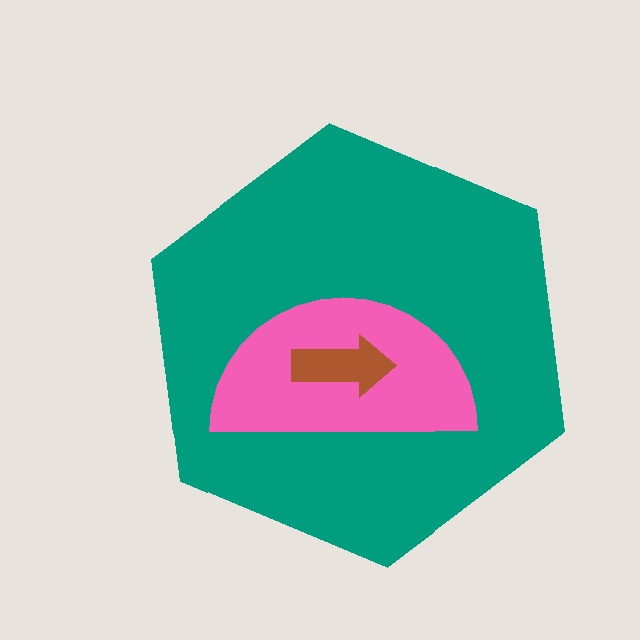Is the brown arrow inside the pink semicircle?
Yes.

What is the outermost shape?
The teal hexagon.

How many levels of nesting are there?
3.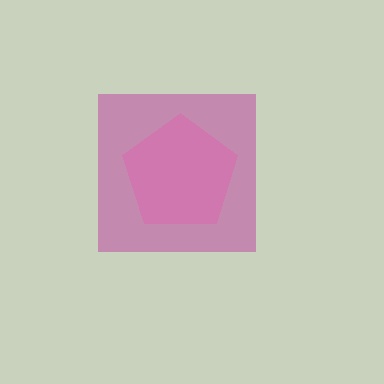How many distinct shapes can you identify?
There are 2 distinct shapes: a magenta square, a pink pentagon.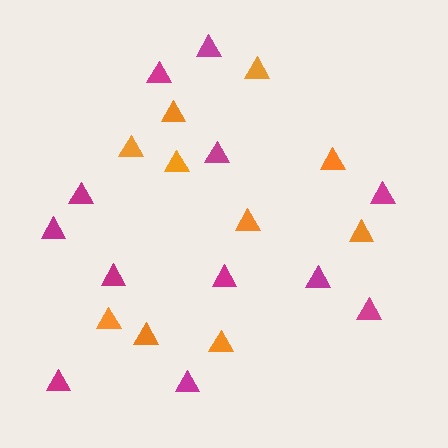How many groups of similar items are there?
There are 2 groups: one group of orange triangles (10) and one group of magenta triangles (12).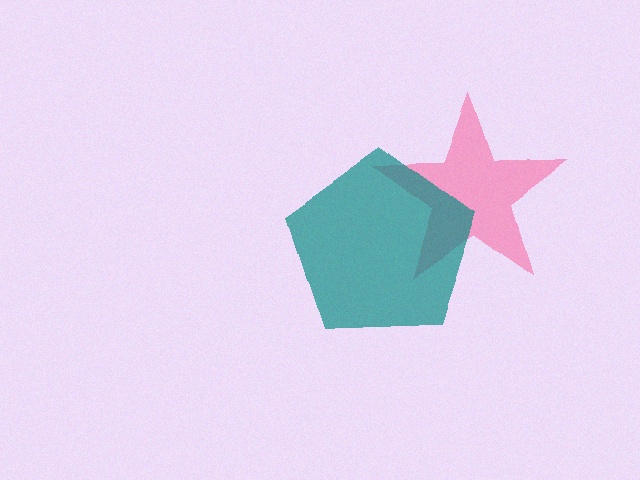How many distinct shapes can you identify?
There are 2 distinct shapes: a pink star, a teal pentagon.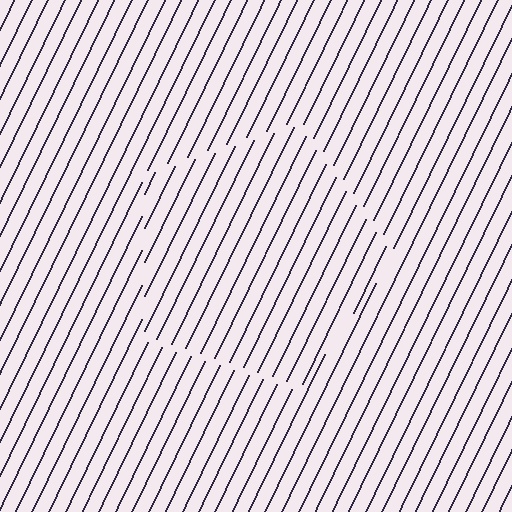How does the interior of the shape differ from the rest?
The interior of the shape contains the same grating, shifted by half a period — the contour is defined by the phase discontinuity where line-ends from the inner and outer gratings abut.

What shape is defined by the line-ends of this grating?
An illusory pentagon. The interior of the shape contains the same grating, shifted by half a period — the contour is defined by the phase discontinuity where line-ends from the inner and outer gratings abut.